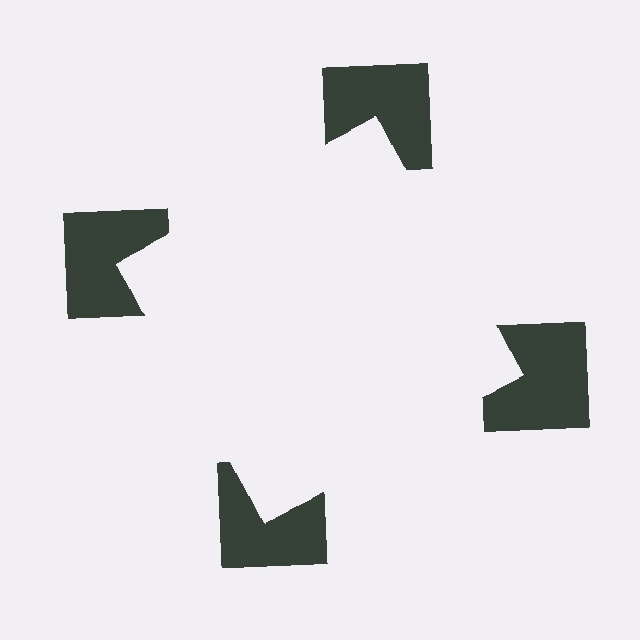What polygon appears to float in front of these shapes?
An illusory square — its edges are inferred from the aligned wedge cuts in the notched squares, not physically drawn.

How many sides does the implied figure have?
4 sides.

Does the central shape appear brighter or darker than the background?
It typically appears slightly brighter than the background, even though no actual brightness change is drawn.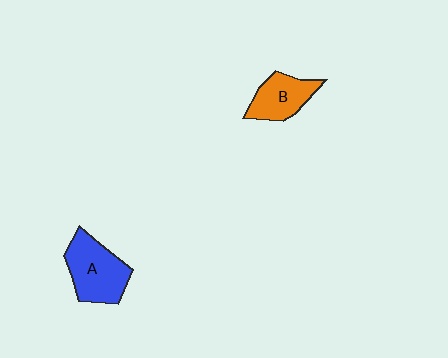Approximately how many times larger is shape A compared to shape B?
Approximately 1.4 times.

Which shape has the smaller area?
Shape B (orange).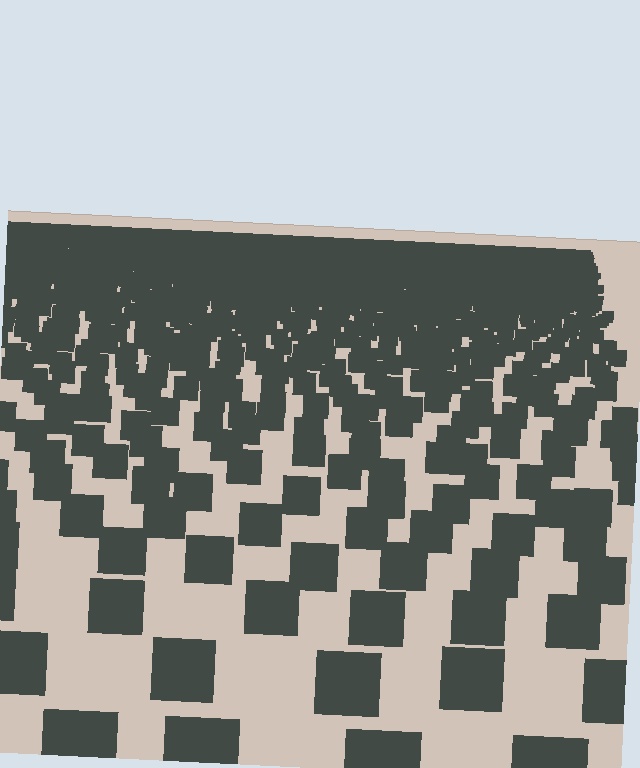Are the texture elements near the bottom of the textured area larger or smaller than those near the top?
Larger. Near the bottom, elements are closer to the viewer and appear at a bigger on-screen size.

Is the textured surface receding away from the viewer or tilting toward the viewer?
The surface is receding away from the viewer. Texture elements get smaller and denser toward the top.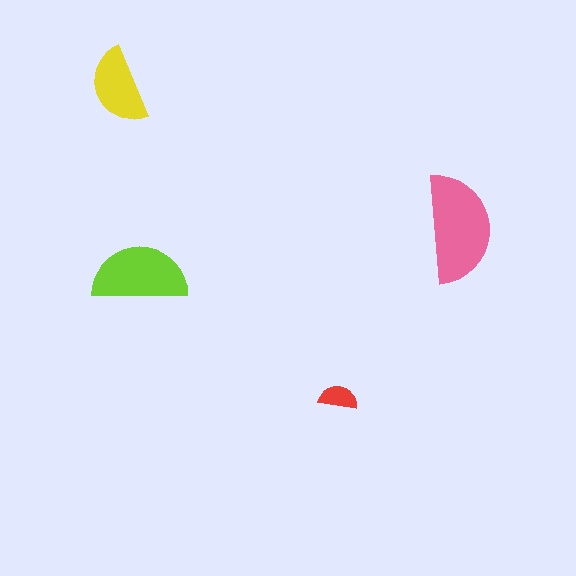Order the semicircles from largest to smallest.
the pink one, the lime one, the yellow one, the red one.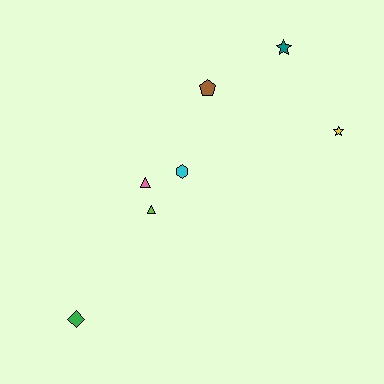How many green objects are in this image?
There is 1 green object.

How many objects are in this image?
There are 7 objects.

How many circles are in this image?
There are no circles.